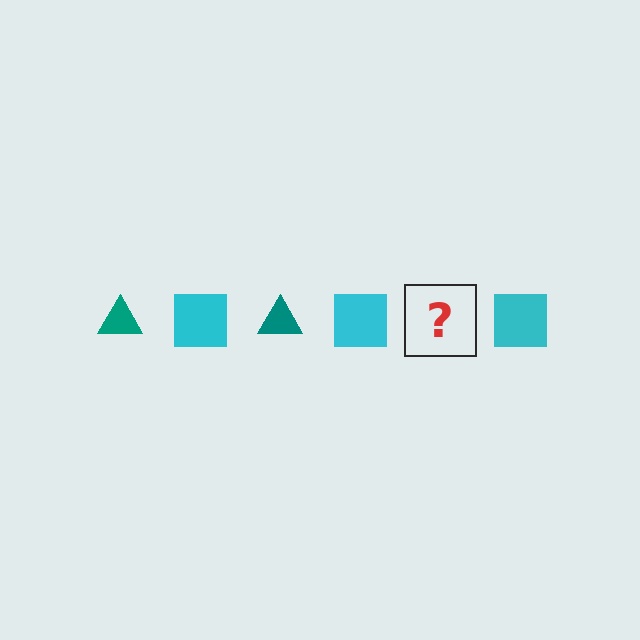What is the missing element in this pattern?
The missing element is a teal triangle.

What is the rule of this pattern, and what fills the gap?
The rule is that the pattern alternates between teal triangle and cyan square. The gap should be filled with a teal triangle.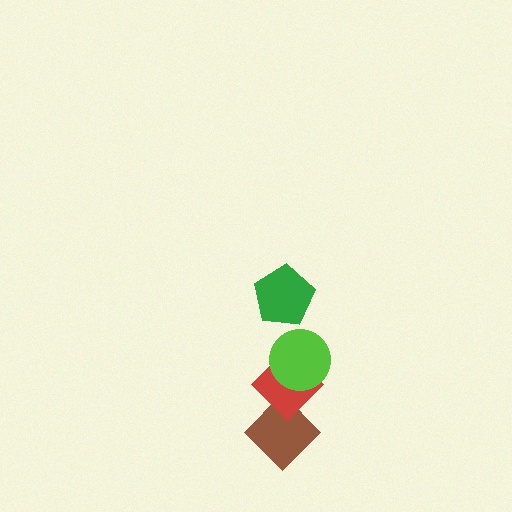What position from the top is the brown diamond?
The brown diamond is 4th from the top.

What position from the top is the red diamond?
The red diamond is 3rd from the top.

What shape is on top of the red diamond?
The lime circle is on top of the red diamond.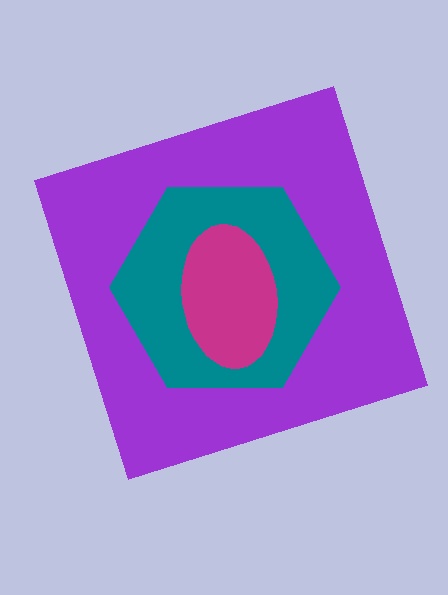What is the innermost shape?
The magenta ellipse.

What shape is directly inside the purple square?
The teal hexagon.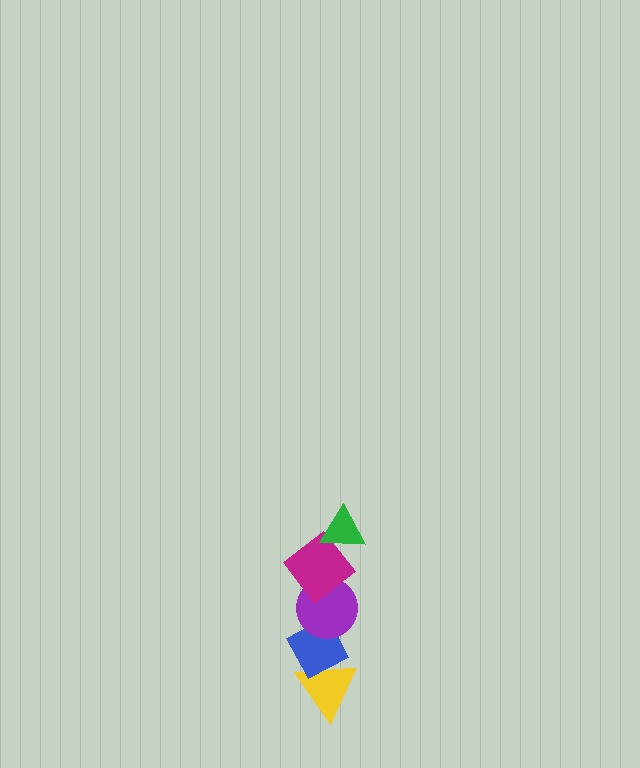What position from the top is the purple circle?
The purple circle is 3rd from the top.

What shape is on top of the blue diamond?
The purple circle is on top of the blue diamond.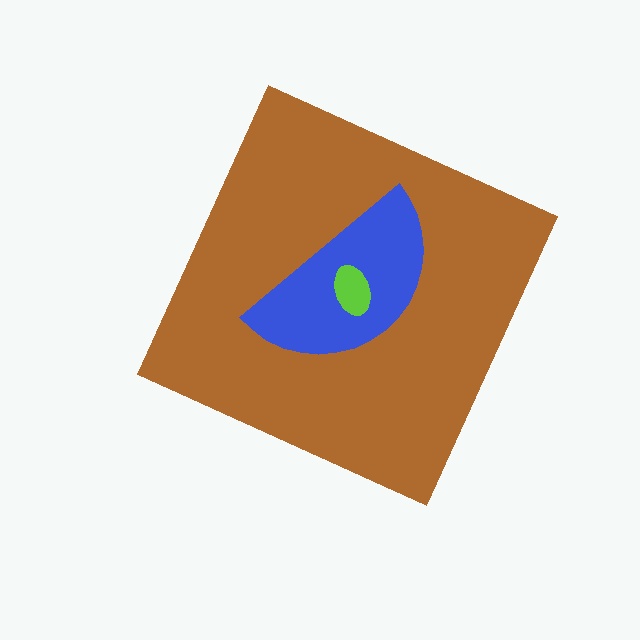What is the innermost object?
The lime ellipse.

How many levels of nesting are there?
3.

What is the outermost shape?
The brown diamond.